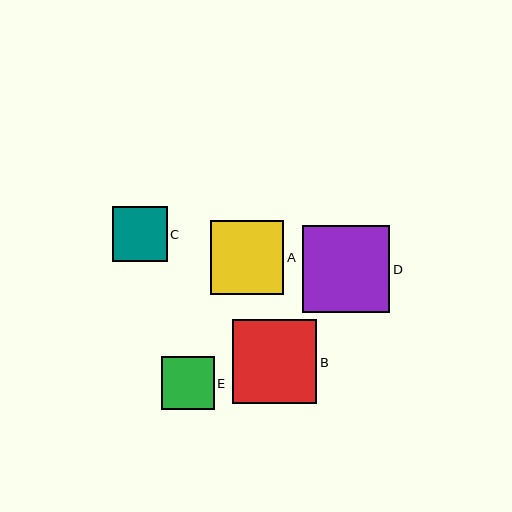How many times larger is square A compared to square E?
Square A is approximately 1.4 times the size of square E.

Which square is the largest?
Square D is the largest with a size of approximately 87 pixels.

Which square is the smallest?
Square E is the smallest with a size of approximately 53 pixels.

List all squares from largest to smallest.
From largest to smallest: D, B, A, C, E.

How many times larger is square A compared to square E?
Square A is approximately 1.4 times the size of square E.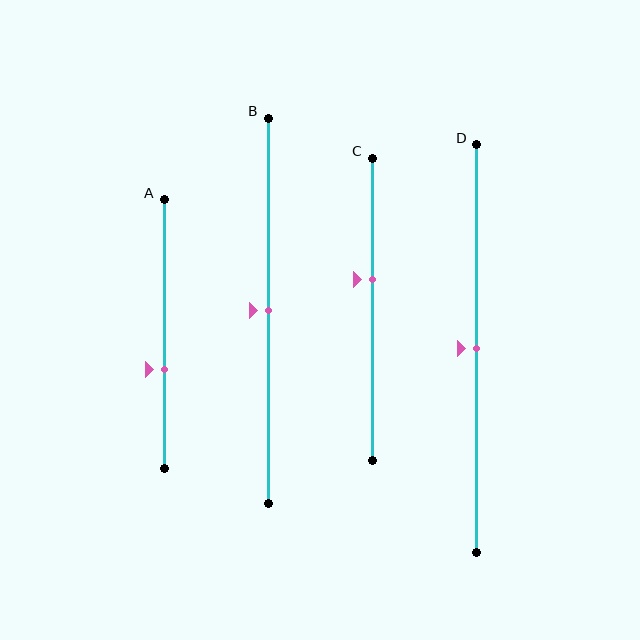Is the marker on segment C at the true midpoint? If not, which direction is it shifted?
No, the marker on segment C is shifted upward by about 10% of the segment length.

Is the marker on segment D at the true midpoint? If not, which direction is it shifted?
Yes, the marker on segment D is at the true midpoint.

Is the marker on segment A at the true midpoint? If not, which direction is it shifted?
No, the marker on segment A is shifted downward by about 13% of the segment length.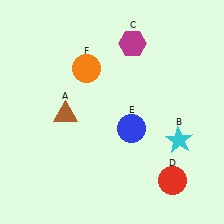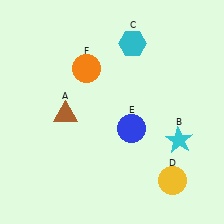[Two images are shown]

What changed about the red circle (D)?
In Image 1, D is red. In Image 2, it changed to yellow.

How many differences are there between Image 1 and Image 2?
There are 2 differences between the two images.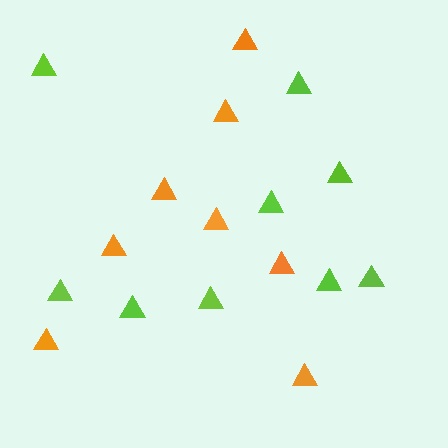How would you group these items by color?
There are 2 groups: one group of lime triangles (9) and one group of orange triangles (8).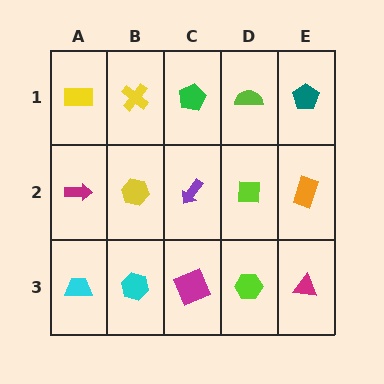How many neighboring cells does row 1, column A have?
2.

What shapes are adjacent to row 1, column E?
An orange rectangle (row 2, column E), a lime semicircle (row 1, column D).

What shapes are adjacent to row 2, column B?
A yellow cross (row 1, column B), a cyan hexagon (row 3, column B), a magenta arrow (row 2, column A), a purple arrow (row 2, column C).